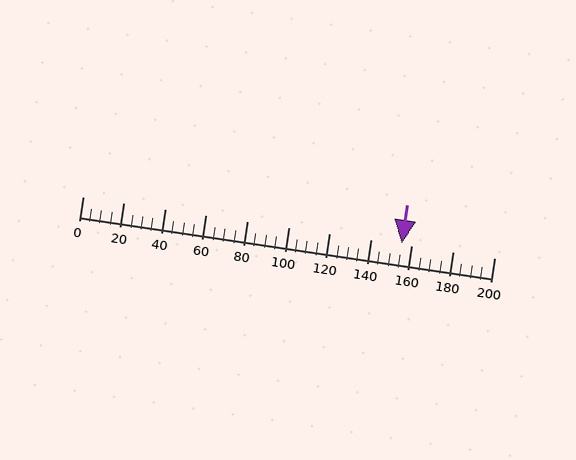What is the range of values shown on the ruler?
The ruler shows values from 0 to 200.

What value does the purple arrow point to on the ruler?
The purple arrow points to approximately 155.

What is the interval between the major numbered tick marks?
The major tick marks are spaced 20 units apart.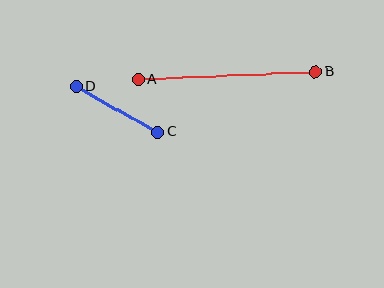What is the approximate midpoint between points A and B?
The midpoint is at approximately (226, 75) pixels.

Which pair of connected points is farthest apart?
Points A and B are farthest apart.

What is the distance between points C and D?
The distance is approximately 93 pixels.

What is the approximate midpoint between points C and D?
The midpoint is at approximately (117, 109) pixels.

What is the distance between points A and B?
The distance is approximately 177 pixels.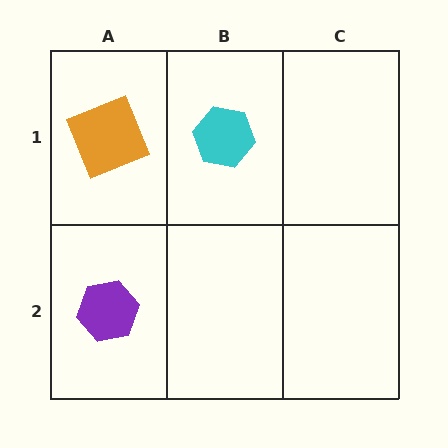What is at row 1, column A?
An orange square.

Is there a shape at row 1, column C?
No, that cell is empty.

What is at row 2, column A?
A purple hexagon.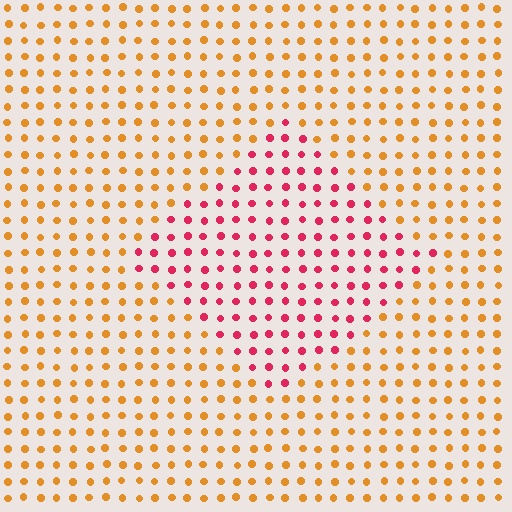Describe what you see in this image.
The image is filled with small orange elements in a uniform arrangement. A diamond-shaped region is visible where the elements are tinted to a slightly different hue, forming a subtle color boundary.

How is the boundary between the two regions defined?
The boundary is defined purely by a slight shift in hue (about 51 degrees). Spacing, size, and orientation are identical on both sides.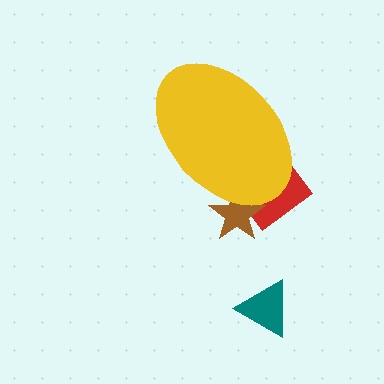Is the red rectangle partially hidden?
Yes, the red rectangle is partially hidden behind the yellow ellipse.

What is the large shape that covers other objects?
A yellow ellipse.